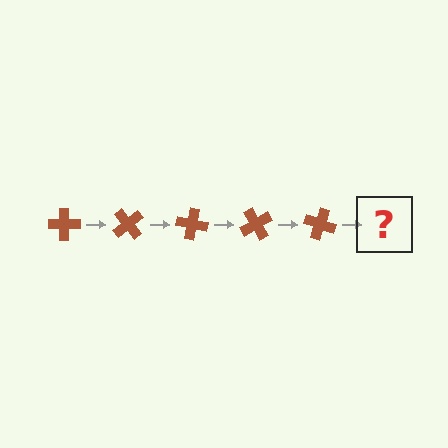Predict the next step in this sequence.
The next step is a brown cross rotated 250 degrees.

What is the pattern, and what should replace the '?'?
The pattern is that the cross rotates 50 degrees each step. The '?' should be a brown cross rotated 250 degrees.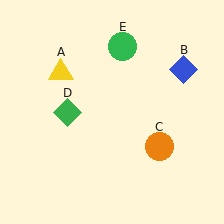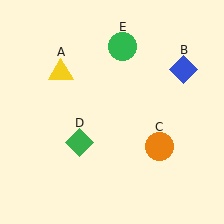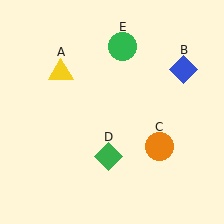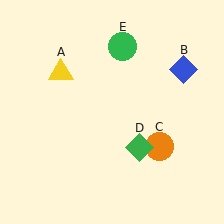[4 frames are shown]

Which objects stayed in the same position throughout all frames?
Yellow triangle (object A) and blue diamond (object B) and orange circle (object C) and green circle (object E) remained stationary.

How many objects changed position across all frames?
1 object changed position: green diamond (object D).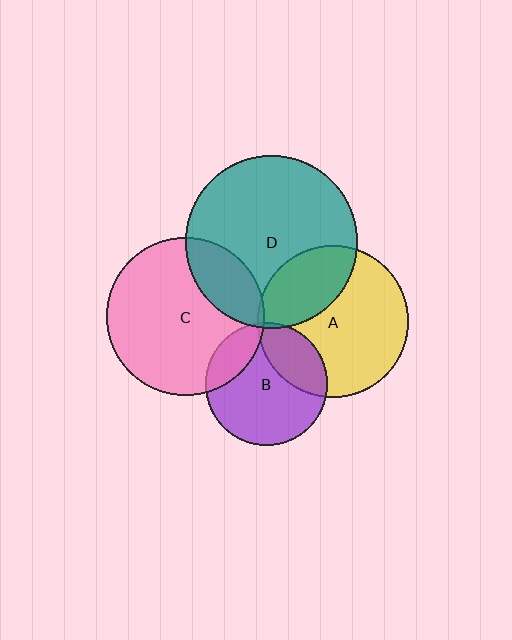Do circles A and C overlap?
Yes.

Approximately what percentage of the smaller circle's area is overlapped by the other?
Approximately 5%.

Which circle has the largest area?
Circle D (teal).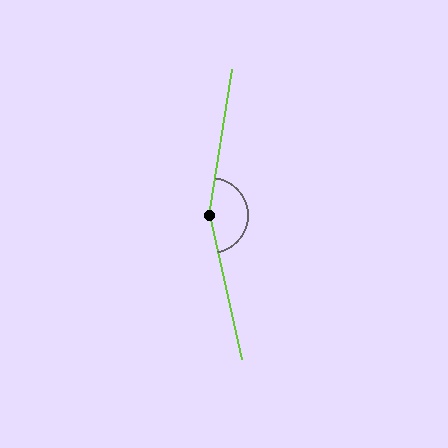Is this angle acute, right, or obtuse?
It is obtuse.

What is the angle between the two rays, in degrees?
Approximately 159 degrees.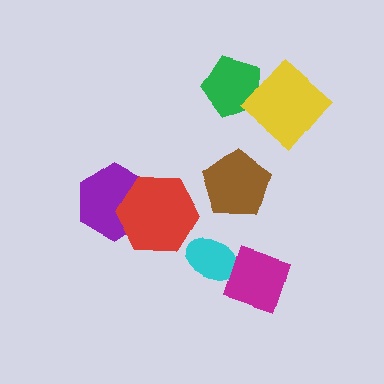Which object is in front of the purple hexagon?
The red hexagon is in front of the purple hexagon.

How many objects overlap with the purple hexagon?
1 object overlaps with the purple hexagon.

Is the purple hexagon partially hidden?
Yes, it is partially covered by another shape.